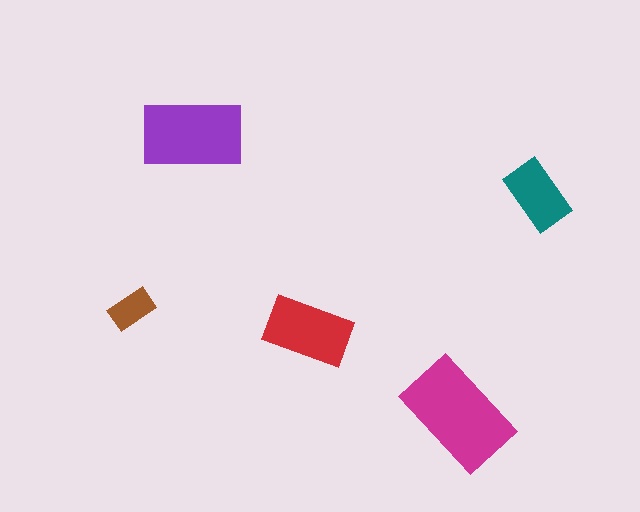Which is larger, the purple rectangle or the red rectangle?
The purple one.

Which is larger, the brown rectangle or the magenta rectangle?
The magenta one.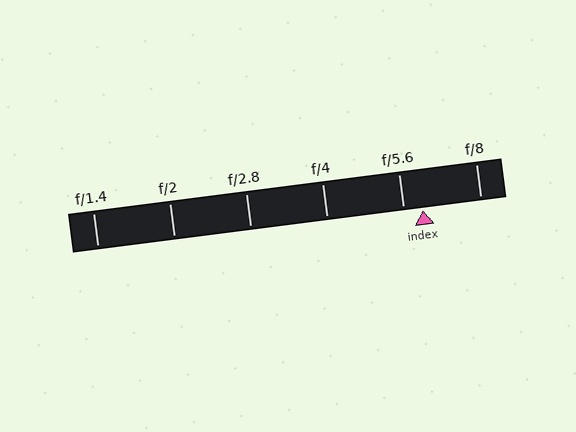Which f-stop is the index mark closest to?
The index mark is closest to f/5.6.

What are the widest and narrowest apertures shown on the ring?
The widest aperture shown is f/1.4 and the narrowest is f/8.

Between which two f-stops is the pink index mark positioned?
The index mark is between f/5.6 and f/8.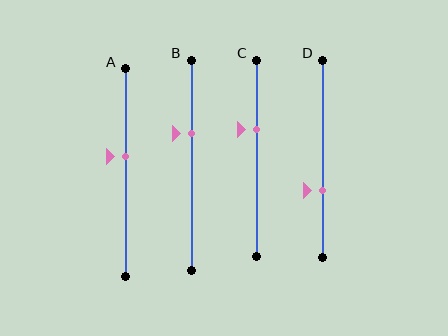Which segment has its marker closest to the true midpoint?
Segment A has its marker closest to the true midpoint.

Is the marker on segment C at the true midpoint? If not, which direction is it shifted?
No, the marker on segment C is shifted upward by about 15% of the segment length.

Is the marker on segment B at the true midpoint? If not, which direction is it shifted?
No, the marker on segment B is shifted upward by about 15% of the segment length.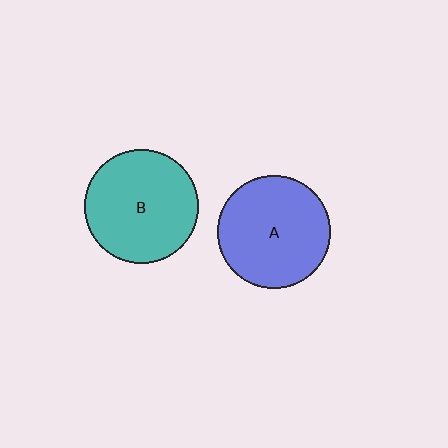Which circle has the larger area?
Circle B (teal).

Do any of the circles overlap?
No, none of the circles overlap.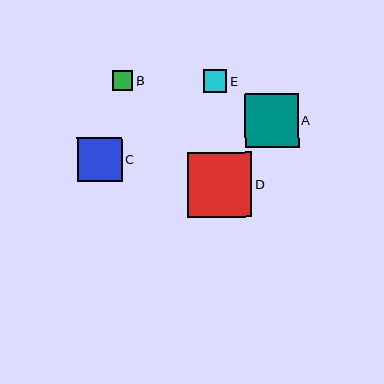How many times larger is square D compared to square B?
Square D is approximately 3.1 times the size of square B.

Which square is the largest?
Square D is the largest with a size of approximately 64 pixels.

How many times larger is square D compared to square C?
Square D is approximately 1.4 times the size of square C.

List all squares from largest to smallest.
From largest to smallest: D, A, C, E, B.